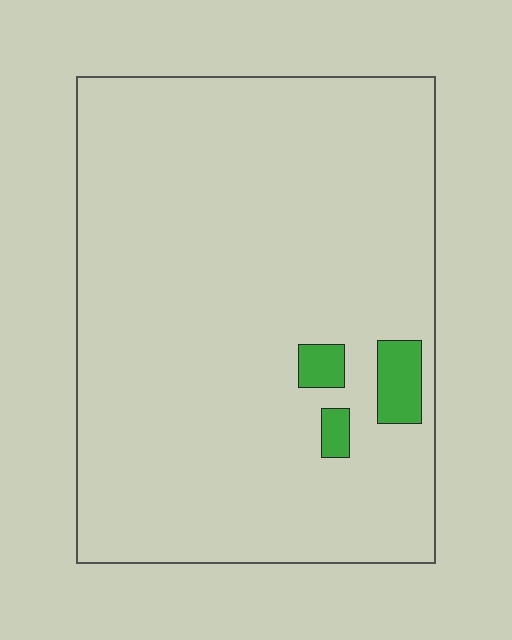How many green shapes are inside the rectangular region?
3.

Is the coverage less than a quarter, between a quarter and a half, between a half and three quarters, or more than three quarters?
Less than a quarter.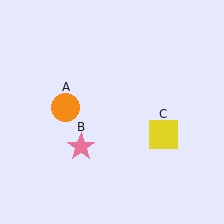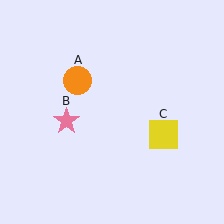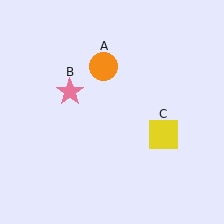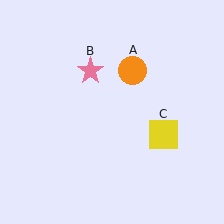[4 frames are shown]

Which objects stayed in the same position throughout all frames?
Yellow square (object C) remained stationary.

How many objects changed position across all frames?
2 objects changed position: orange circle (object A), pink star (object B).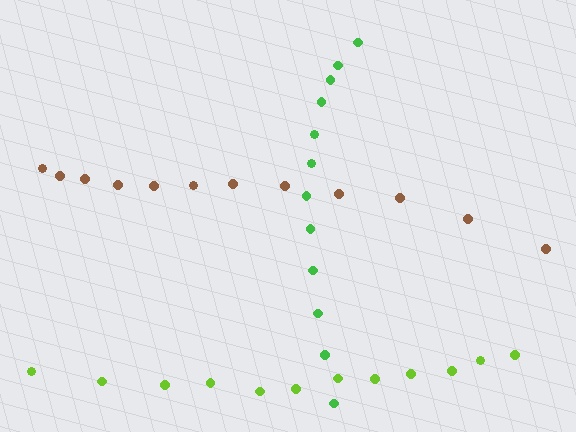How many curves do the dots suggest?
There are 3 distinct paths.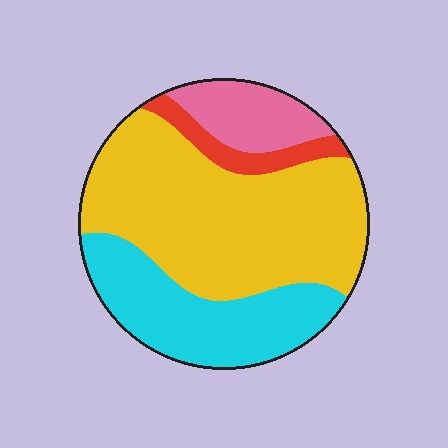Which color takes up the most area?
Yellow, at roughly 55%.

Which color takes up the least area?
Red, at roughly 5%.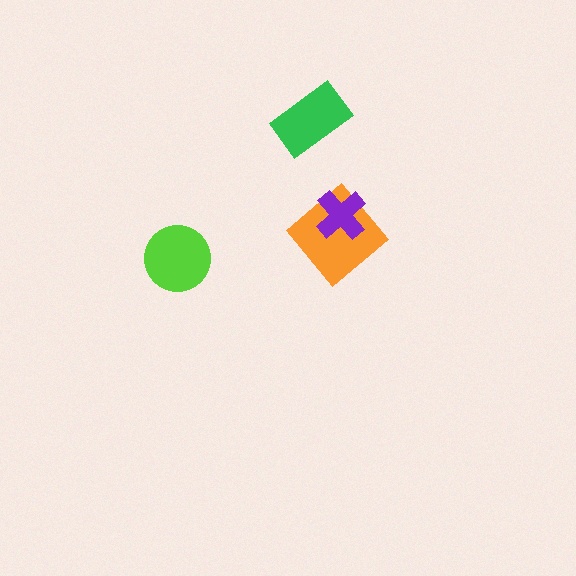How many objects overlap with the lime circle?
0 objects overlap with the lime circle.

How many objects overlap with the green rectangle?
0 objects overlap with the green rectangle.